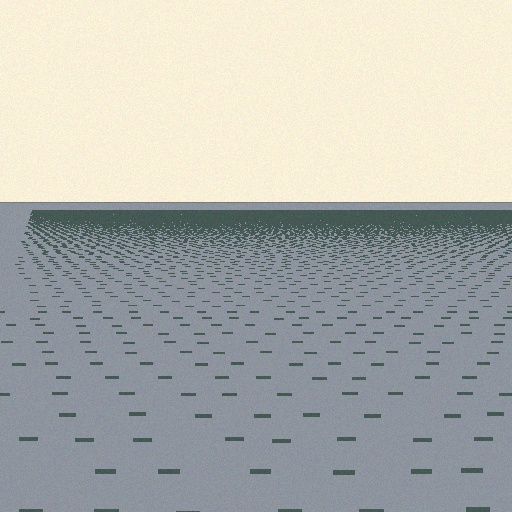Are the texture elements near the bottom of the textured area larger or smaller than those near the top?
Larger. Near the bottom, elements are closer to the viewer and appear at a bigger on-screen size.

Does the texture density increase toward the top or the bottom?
Density increases toward the top.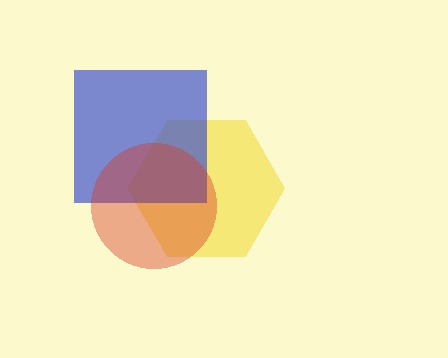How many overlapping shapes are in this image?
There are 3 overlapping shapes in the image.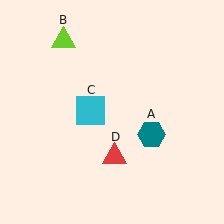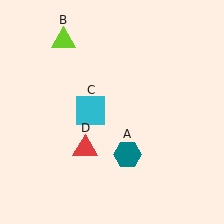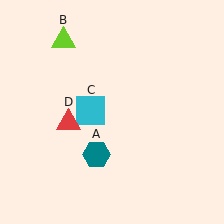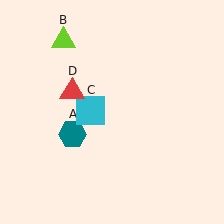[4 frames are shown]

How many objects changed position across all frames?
2 objects changed position: teal hexagon (object A), red triangle (object D).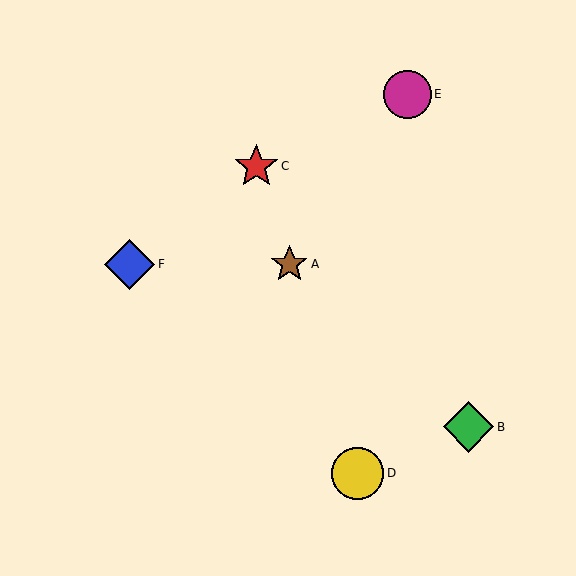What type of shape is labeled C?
Shape C is a red star.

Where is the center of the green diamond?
The center of the green diamond is at (468, 427).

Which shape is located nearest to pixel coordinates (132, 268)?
The blue diamond (labeled F) at (130, 264) is nearest to that location.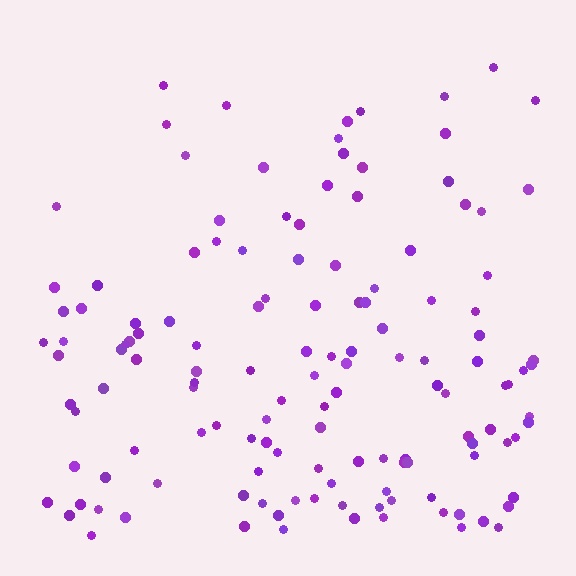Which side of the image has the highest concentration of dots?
The bottom.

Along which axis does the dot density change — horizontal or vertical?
Vertical.